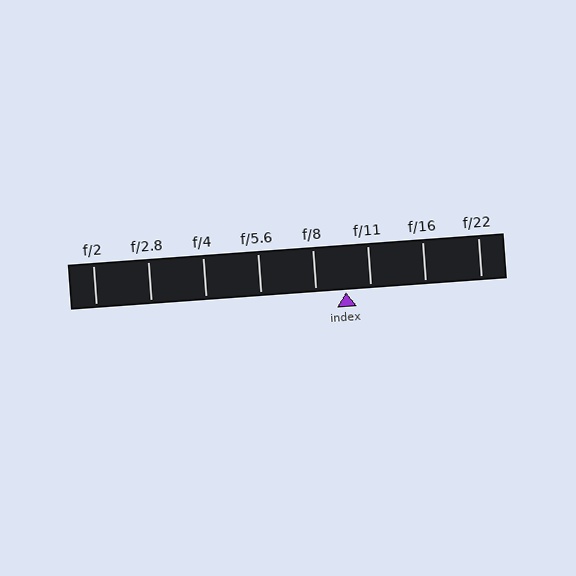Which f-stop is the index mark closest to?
The index mark is closest to f/11.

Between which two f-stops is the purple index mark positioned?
The index mark is between f/8 and f/11.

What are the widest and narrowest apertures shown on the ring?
The widest aperture shown is f/2 and the narrowest is f/22.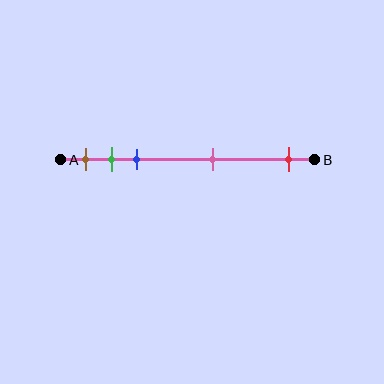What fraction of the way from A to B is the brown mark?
The brown mark is approximately 10% (0.1) of the way from A to B.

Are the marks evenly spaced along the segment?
No, the marks are not evenly spaced.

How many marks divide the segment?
There are 5 marks dividing the segment.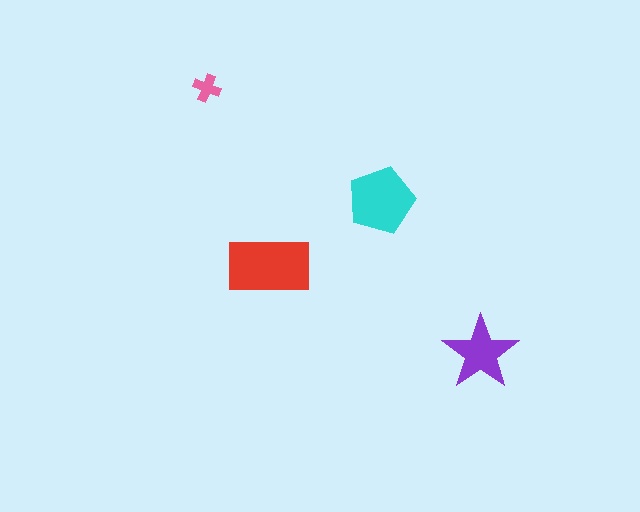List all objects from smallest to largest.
The pink cross, the purple star, the cyan pentagon, the red rectangle.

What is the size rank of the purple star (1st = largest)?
3rd.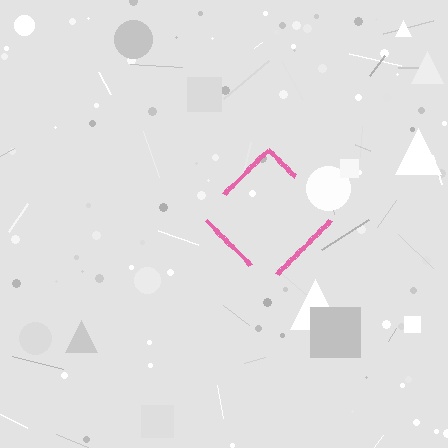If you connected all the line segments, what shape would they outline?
They would outline a diamond.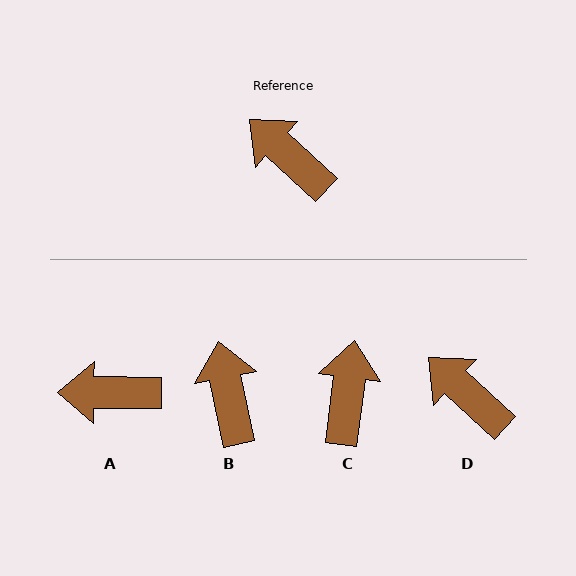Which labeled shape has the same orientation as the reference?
D.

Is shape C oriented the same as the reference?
No, it is off by about 54 degrees.